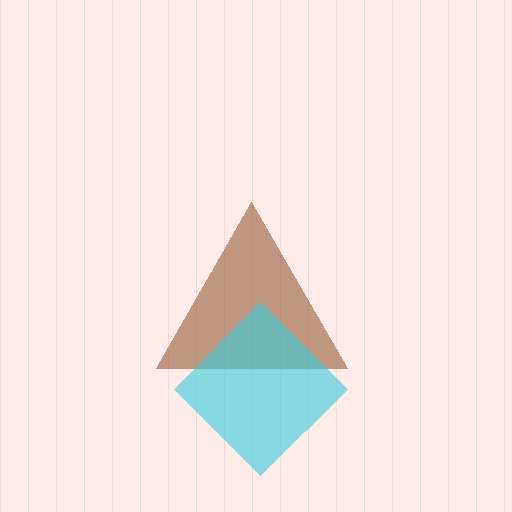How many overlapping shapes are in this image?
There are 2 overlapping shapes in the image.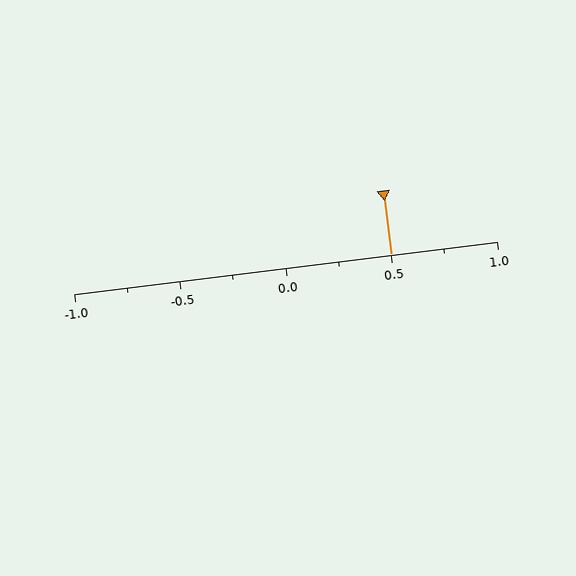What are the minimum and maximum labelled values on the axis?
The axis runs from -1.0 to 1.0.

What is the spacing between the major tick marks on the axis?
The major ticks are spaced 0.5 apart.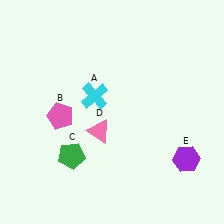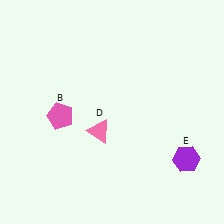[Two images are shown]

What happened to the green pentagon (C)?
The green pentagon (C) was removed in Image 2. It was in the bottom-left area of Image 1.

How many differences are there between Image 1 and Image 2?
There are 2 differences between the two images.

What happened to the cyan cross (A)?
The cyan cross (A) was removed in Image 2. It was in the top-left area of Image 1.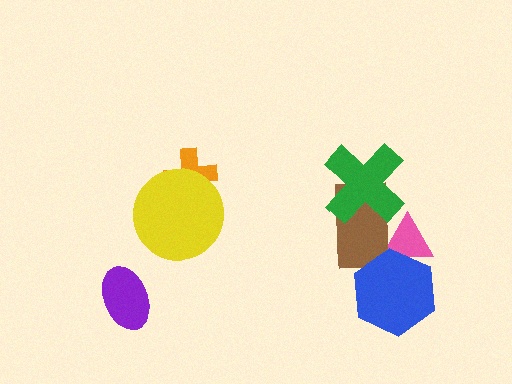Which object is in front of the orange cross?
The yellow circle is in front of the orange cross.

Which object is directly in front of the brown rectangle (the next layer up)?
The blue hexagon is directly in front of the brown rectangle.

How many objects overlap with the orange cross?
1 object overlaps with the orange cross.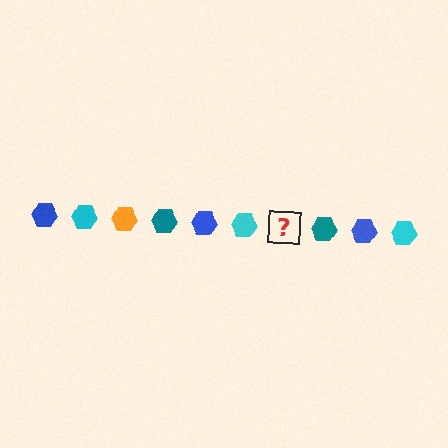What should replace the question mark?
The question mark should be replaced with an orange hexagon.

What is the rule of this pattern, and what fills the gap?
The rule is that the pattern cycles through blue, cyan, orange, teal hexagons. The gap should be filled with an orange hexagon.